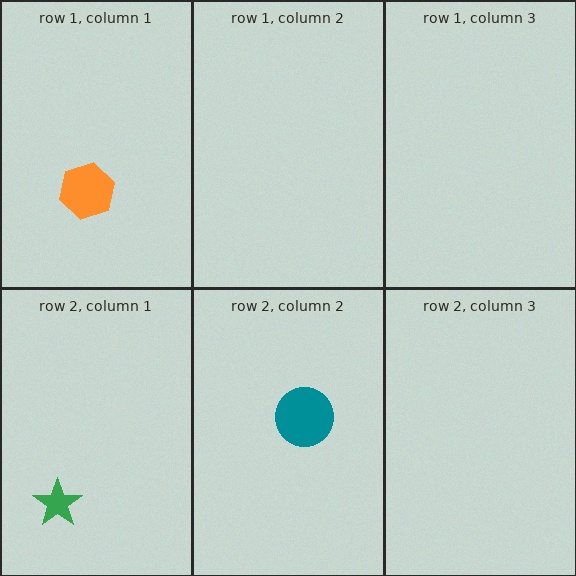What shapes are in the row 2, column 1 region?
The green star.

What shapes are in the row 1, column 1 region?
The orange hexagon.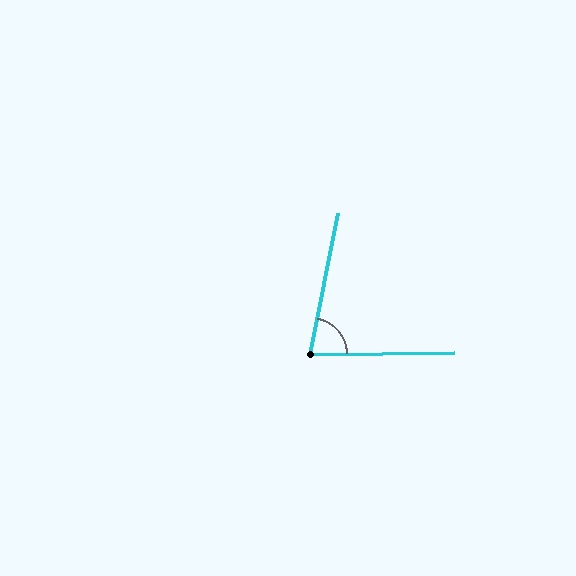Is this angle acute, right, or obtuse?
It is acute.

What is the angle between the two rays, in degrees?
Approximately 78 degrees.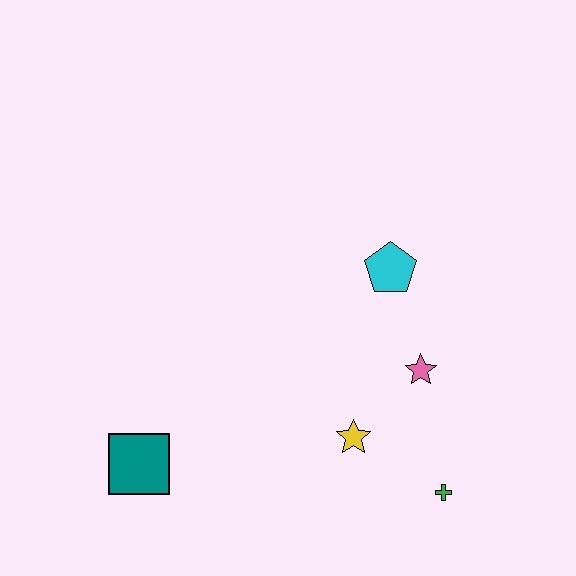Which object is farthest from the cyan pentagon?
The teal square is farthest from the cyan pentagon.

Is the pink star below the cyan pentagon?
Yes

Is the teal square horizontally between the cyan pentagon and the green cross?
No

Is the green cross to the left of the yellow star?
No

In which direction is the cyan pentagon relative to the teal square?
The cyan pentagon is to the right of the teal square.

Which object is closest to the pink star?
The yellow star is closest to the pink star.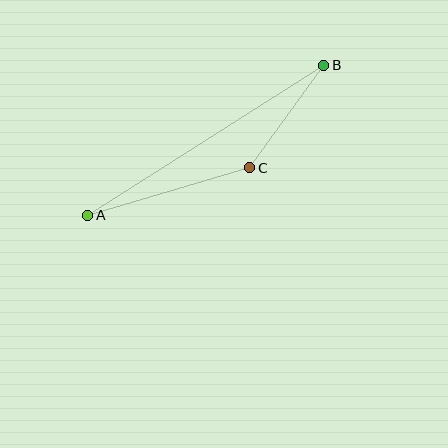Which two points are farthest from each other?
Points A and B are farthest from each other.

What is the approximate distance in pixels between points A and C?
The distance between A and C is approximately 169 pixels.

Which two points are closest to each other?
Points B and C are closest to each other.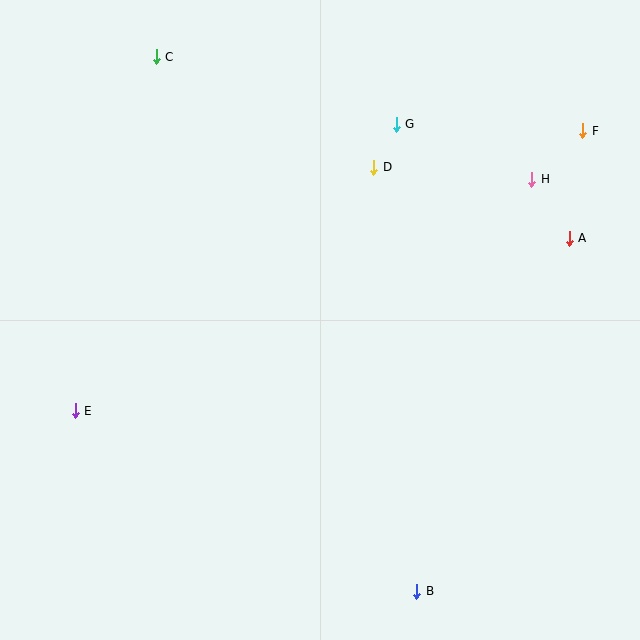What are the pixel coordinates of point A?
Point A is at (569, 238).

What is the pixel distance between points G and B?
The distance between G and B is 467 pixels.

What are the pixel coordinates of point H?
Point H is at (532, 179).